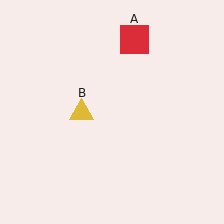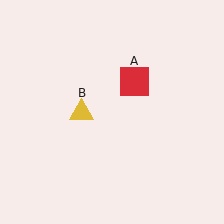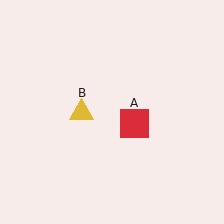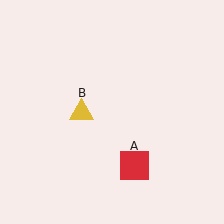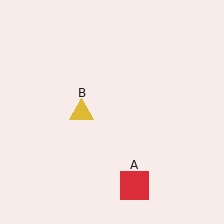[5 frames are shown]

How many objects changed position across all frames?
1 object changed position: red square (object A).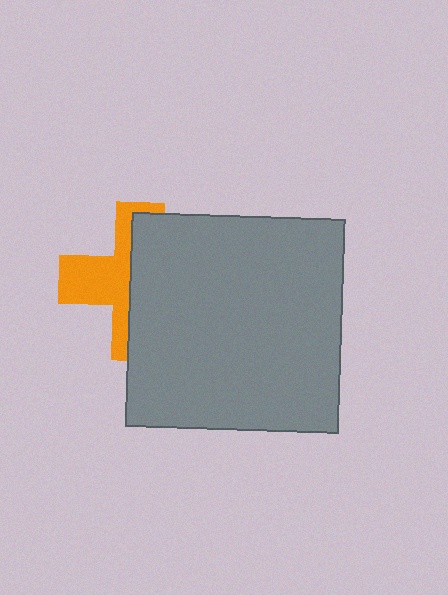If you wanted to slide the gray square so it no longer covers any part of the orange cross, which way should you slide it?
Slide it right — that is the most direct way to separate the two shapes.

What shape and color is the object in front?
The object in front is a gray square.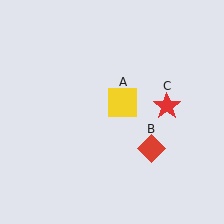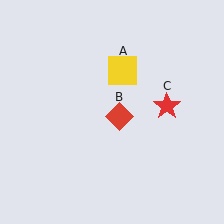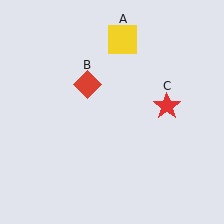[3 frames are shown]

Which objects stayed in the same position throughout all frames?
Red star (object C) remained stationary.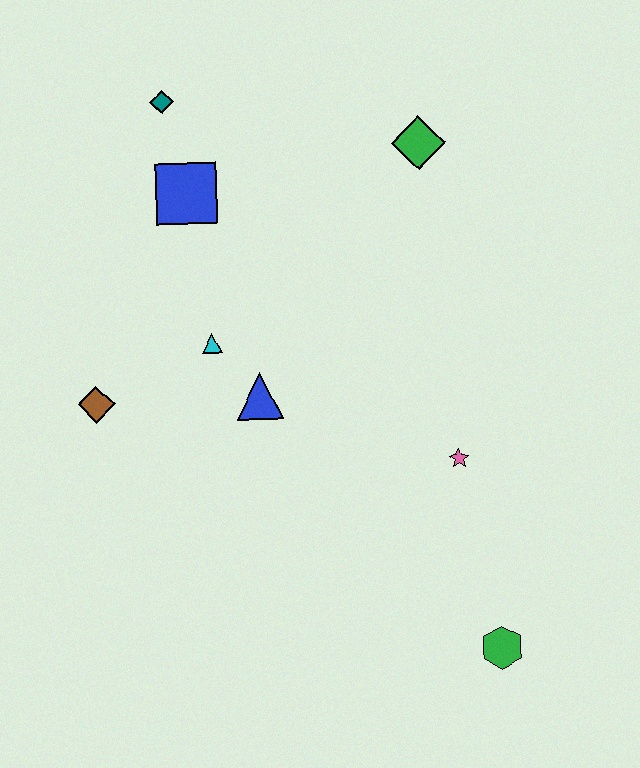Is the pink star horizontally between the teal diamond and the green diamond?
No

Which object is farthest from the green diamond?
The green hexagon is farthest from the green diamond.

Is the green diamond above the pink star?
Yes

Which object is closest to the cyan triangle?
The blue triangle is closest to the cyan triangle.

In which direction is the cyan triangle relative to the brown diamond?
The cyan triangle is to the right of the brown diamond.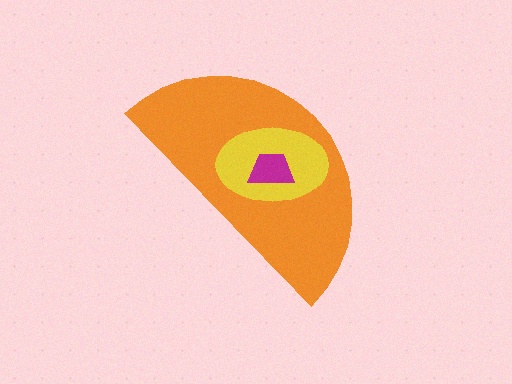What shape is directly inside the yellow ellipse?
The magenta trapezoid.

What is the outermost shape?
The orange semicircle.